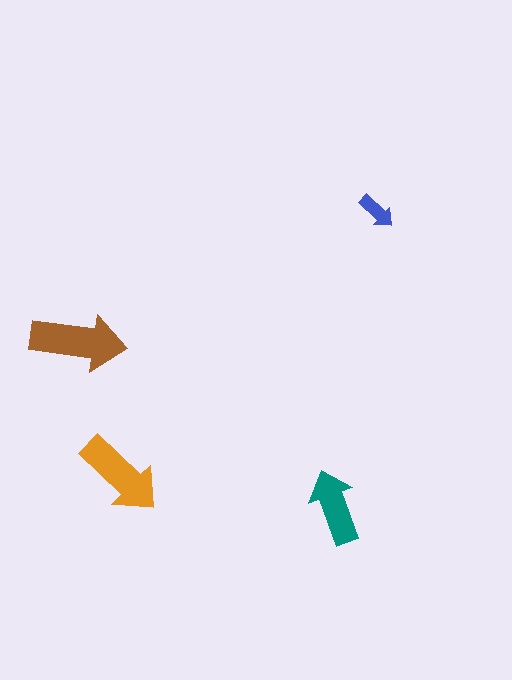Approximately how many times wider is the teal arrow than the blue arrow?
About 2 times wider.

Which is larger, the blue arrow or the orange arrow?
The orange one.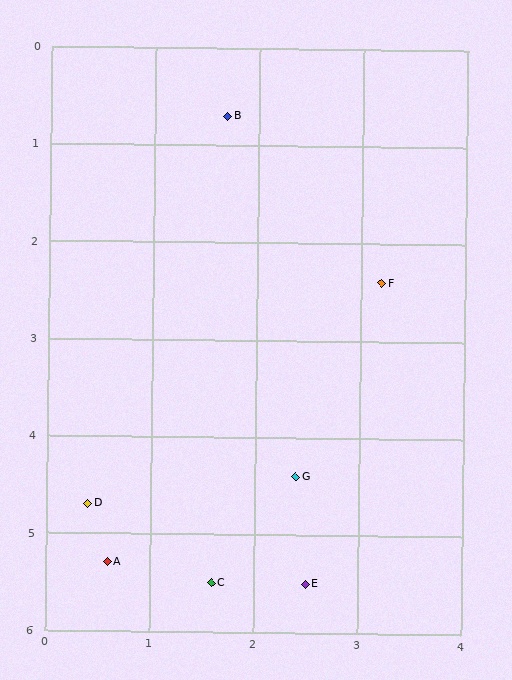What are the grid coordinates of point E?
Point E is at approximately (2.5, 5.5).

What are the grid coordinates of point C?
Point C is at approximately (1.6, 5.5).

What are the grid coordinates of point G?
Point G is at approximately (2.4, 4.4).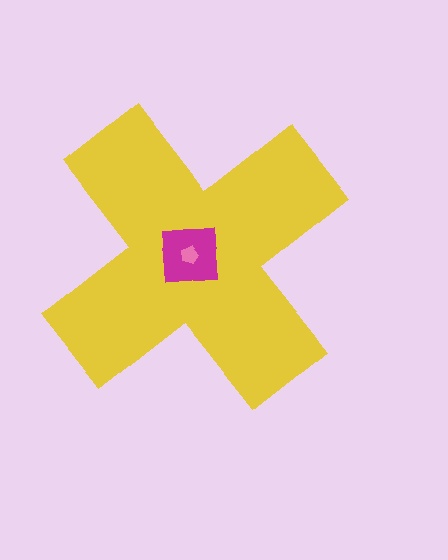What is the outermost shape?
The yellow cross.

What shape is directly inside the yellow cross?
The magenta square.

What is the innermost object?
The pink pentagon.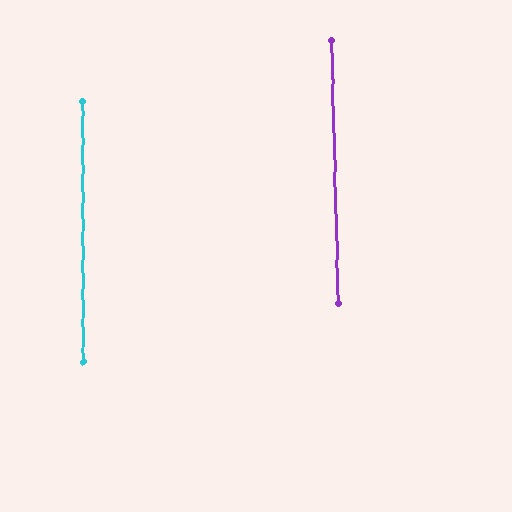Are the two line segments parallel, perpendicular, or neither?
Parallel — their directions differ by only 1.5°.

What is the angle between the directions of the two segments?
Approximately 2 degrees.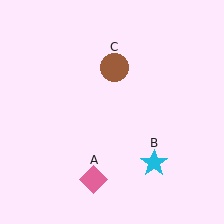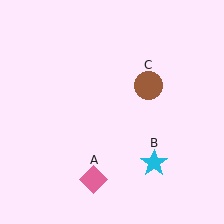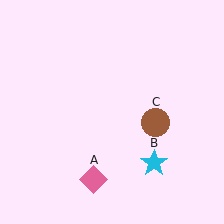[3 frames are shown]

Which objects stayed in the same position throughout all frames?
Pink diamond (object A) and cyan star (object B) remained stationary.